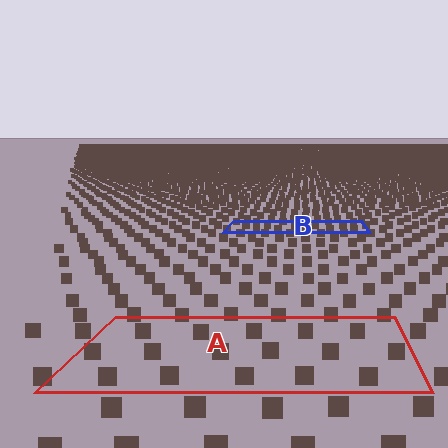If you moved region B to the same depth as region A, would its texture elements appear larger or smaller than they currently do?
They would appear larger. At a closer depth, the same texture elements are projected at a bigger on-screen size.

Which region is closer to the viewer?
Region A is closer. The texture elements there are larger and more spread out.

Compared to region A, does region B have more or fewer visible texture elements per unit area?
Region B has more texture elements per unit area — they are packed more densely because it is farther away.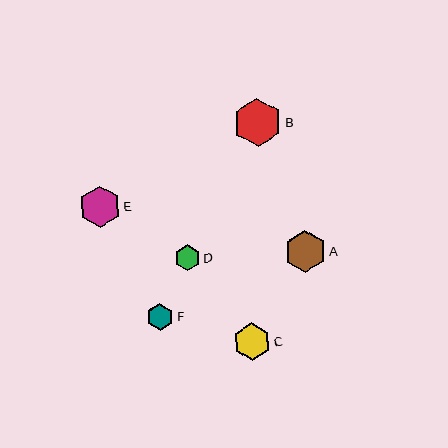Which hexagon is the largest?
Hexagon B is the largest with a size of approximately 48 pixels.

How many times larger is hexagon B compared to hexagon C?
Hexagon B is approximately 1.3 times the size of hexagon C.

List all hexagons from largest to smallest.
From largest to smallest: B, A, E, C, F, D.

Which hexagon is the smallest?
Hexagon D is the smallest with a size of approximately 26 pixels.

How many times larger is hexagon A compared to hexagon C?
Hexagon A is approximately 1.1 times the size of hexagon C.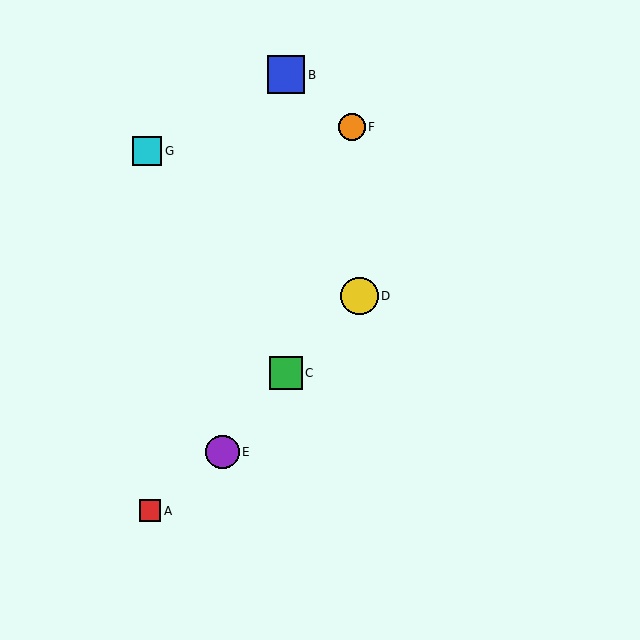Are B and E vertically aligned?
No, B is at x≈286 and E is at x≈223.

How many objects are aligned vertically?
2 objects (B, C) are aligned vertically.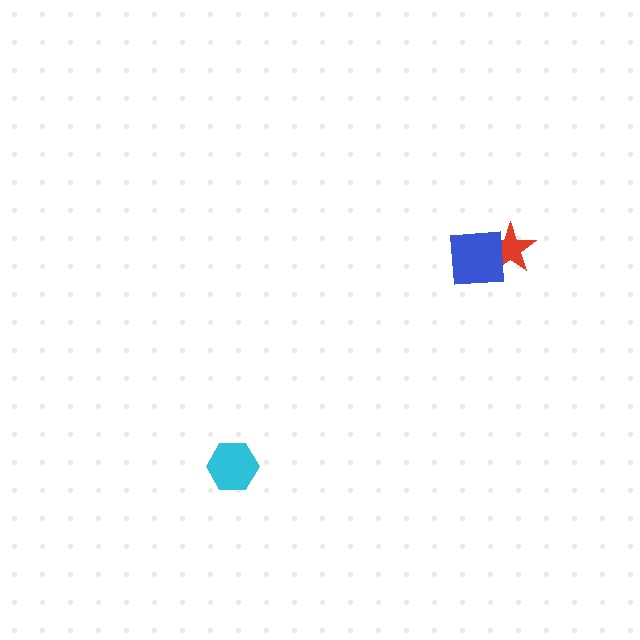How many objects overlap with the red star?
1 object overlaps with the red star.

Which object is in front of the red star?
The blue square is in front of the red star.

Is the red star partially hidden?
Yes, it is partially covered by another shape.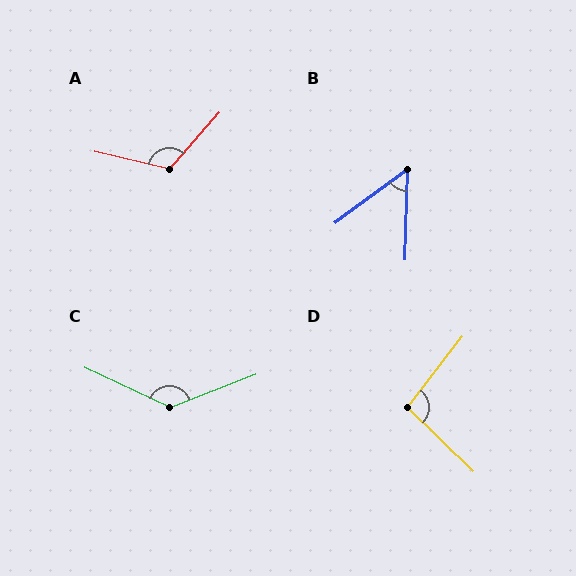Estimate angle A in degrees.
Approximately 118 degrees.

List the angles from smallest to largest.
B (52°), D (97°), A (118°), C (134°).